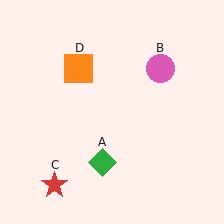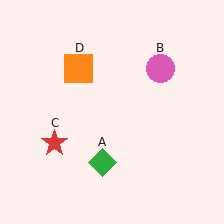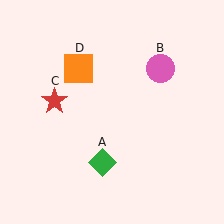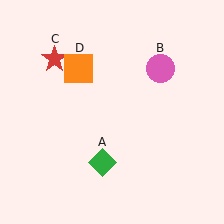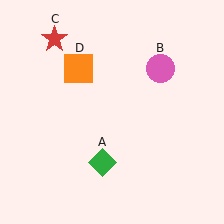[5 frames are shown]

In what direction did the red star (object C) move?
The red star (object C) moved up.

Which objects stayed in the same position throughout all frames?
Green diamond (object A) and pink circle (object B) and orange square (object D) remained stationary.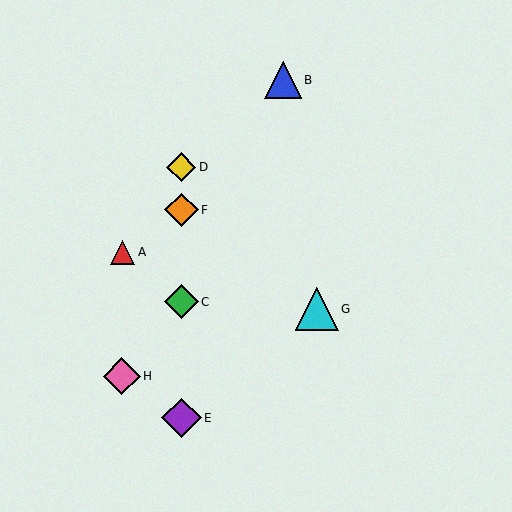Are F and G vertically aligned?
No, F is at x≈181 and G is at x≈317.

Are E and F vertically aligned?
Yes, both are at x≈181.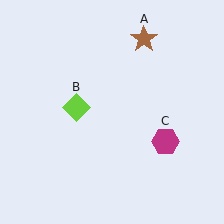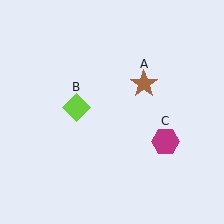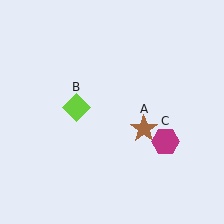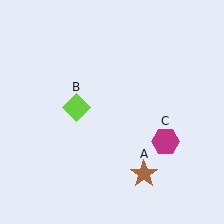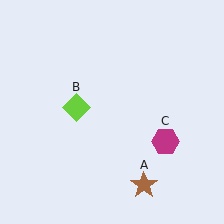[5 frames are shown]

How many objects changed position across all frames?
1 object changed position: brown star (object A).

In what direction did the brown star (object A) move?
The brown star (object A) moved down.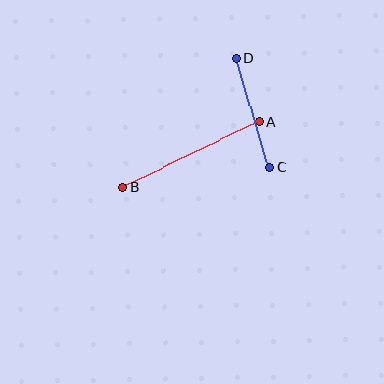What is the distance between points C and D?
The distance is approximately 113 pixels.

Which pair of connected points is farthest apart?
Points A and B are farthest apart.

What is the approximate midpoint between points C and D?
The midpoint is at approximately (253, 113) pixels.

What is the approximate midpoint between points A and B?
The midpoint is at approximately (191, 155) pixels.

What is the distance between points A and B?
The distance is approximately 151 pixels.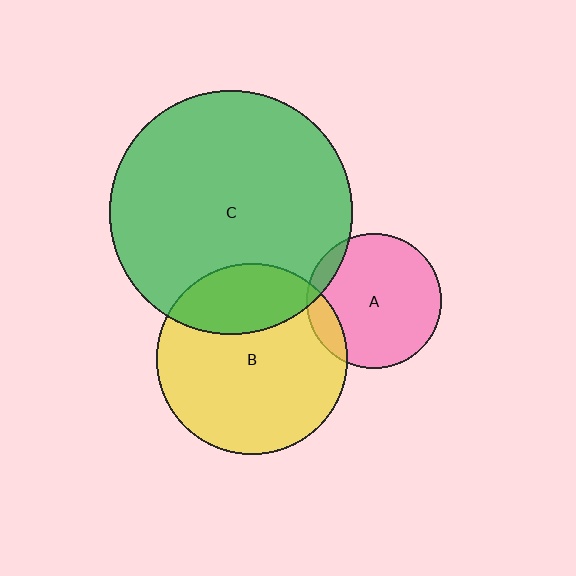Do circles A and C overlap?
Yes.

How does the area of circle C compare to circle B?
Approximately 1.6 times.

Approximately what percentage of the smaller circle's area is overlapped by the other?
Approximately 10%.